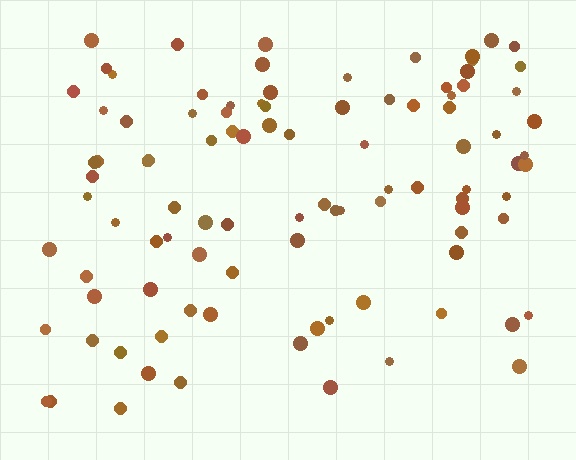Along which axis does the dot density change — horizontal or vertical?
Vertical.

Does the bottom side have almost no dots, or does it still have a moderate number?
Still a moderate number, just noticeably fewer than the top.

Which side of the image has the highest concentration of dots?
The top.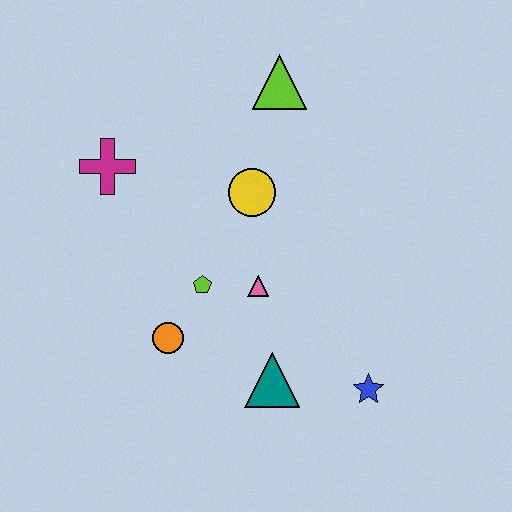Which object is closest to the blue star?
The teal triangle is closest to the blue star.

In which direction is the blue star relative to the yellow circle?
The blue star is below the yellow circle.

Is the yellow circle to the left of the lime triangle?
Yes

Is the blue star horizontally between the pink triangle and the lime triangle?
No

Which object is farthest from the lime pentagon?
The lime triangle is farthest from the lime pentagon.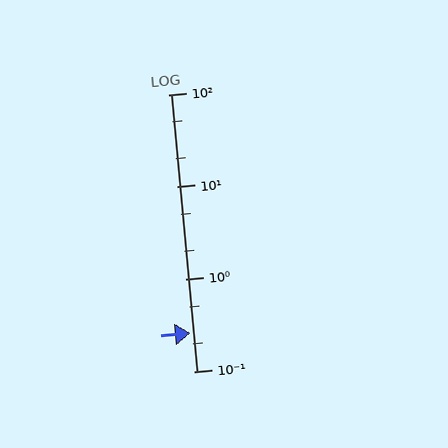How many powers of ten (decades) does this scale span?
The scale spans 3 decades, from 0.1 to 100.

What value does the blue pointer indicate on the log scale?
The pointer indicates approximately 0.26.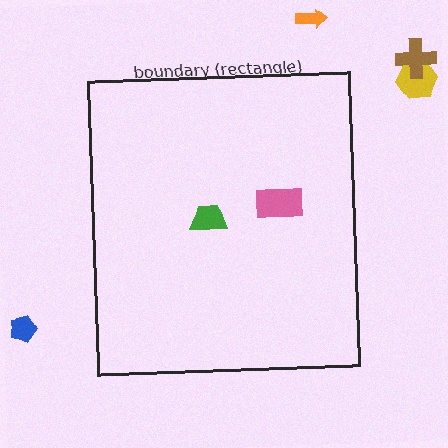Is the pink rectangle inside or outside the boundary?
Inside.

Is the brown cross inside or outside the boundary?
Outside.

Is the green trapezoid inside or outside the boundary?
Inside.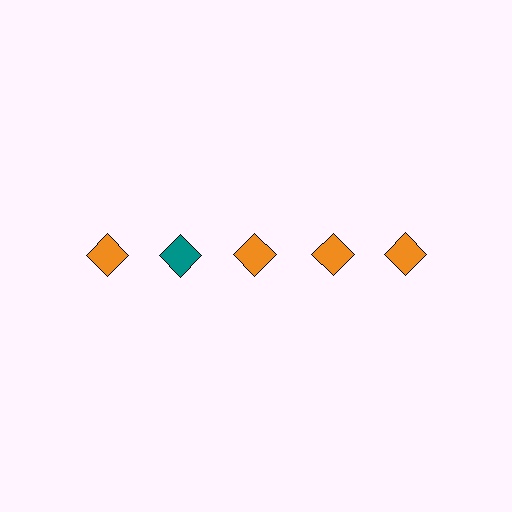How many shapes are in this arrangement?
There are 5 shapes arranged in a grid pattern.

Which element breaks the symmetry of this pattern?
The teal diamond in the top row, second from left column breaks the symmetry. All other shapes are orange diamonds.